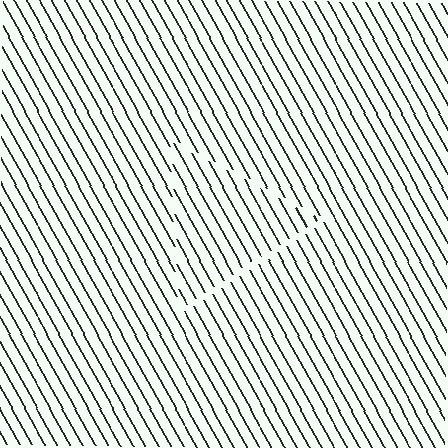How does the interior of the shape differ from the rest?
The interior of the shape contains the same grating, shifted by half a period — the contour is defined by the phase discontinuity where line-ends from the inner and outer gratings abut.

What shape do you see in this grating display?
An illusory triangle. The interior of the shape contains the same grating, shifted by half a period — the contour is defined by the phase discontinuity where line-ends from the inner and outer gratings abut.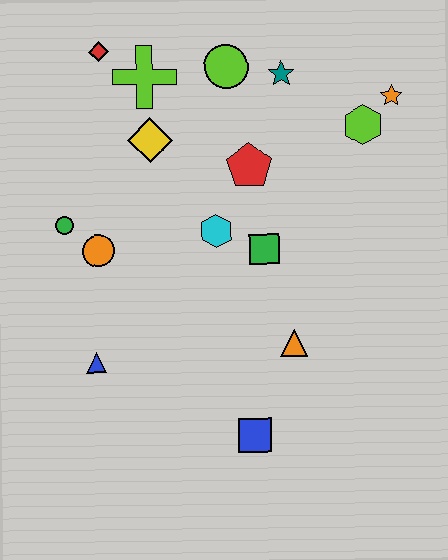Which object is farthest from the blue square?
The red diamond is farthest from the blue square.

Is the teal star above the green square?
Yes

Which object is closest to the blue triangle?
The orange circle is closest to the blue triangle.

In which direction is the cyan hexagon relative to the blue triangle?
The cyan hexagon is above the blue triangle.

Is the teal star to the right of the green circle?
Yes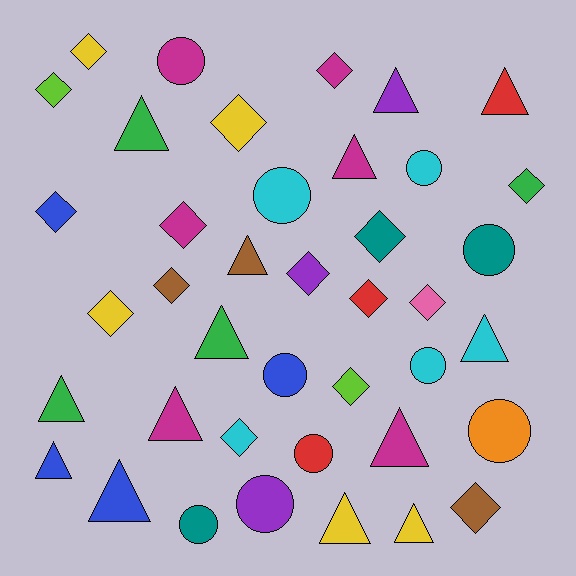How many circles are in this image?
There are 10 circles.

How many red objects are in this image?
There are 3 red objects.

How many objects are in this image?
There are 40 objects.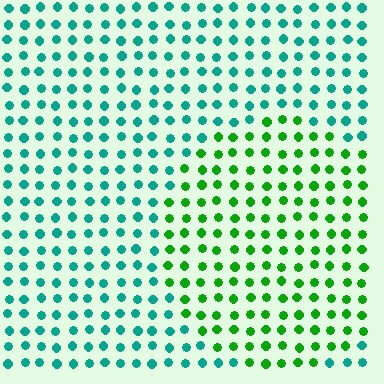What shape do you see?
I see a circle.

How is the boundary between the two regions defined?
The boundary is defined purely by a slight shift in hue (about 50 degrees). Spacing, size, and orientation are identical on both sides.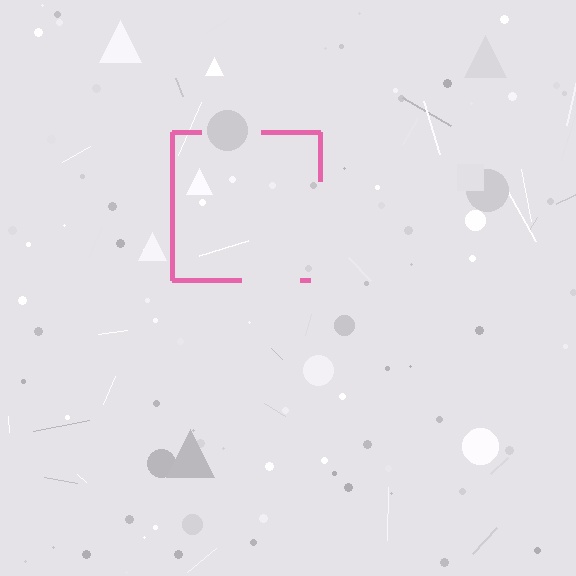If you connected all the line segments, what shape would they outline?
They would outline a square.